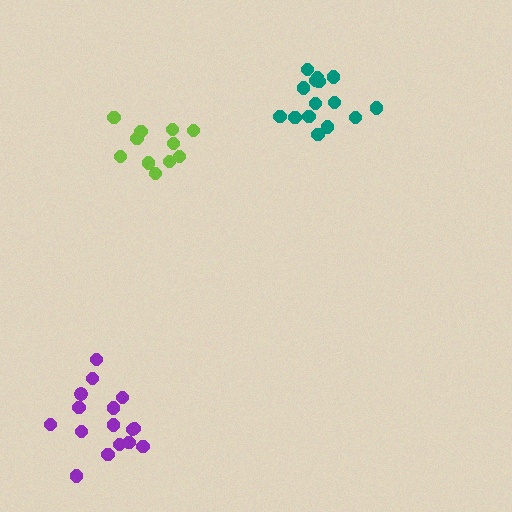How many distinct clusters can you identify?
There are 3 distinct clusters.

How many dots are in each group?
Group 1: 11 dots, Group 2: 16 dots, Group 3: 15 dots (42 total).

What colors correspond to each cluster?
The clusters are colored: lime, purple, teal.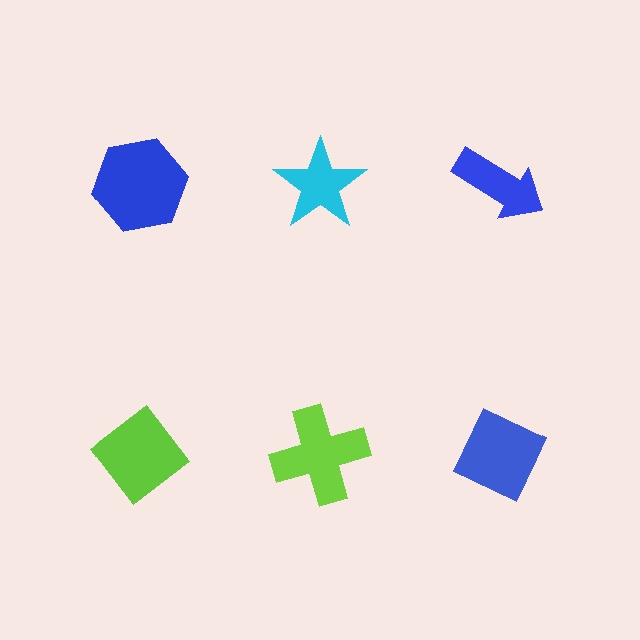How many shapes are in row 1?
3 shapes.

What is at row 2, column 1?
A lime diamond.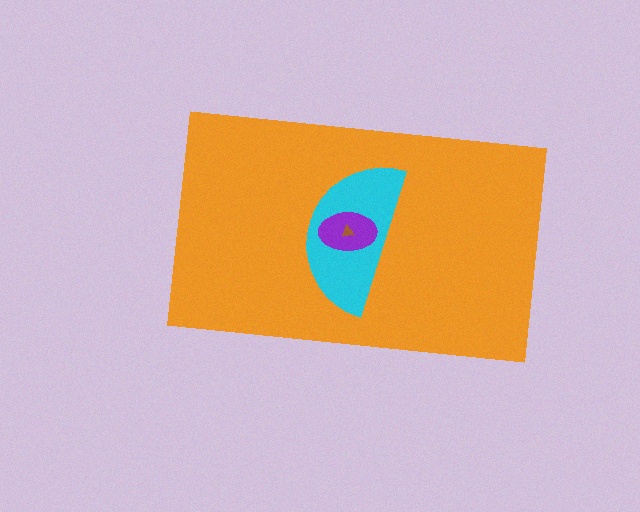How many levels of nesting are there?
4.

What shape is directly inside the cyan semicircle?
The purple ellipse.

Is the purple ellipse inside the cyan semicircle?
Yes.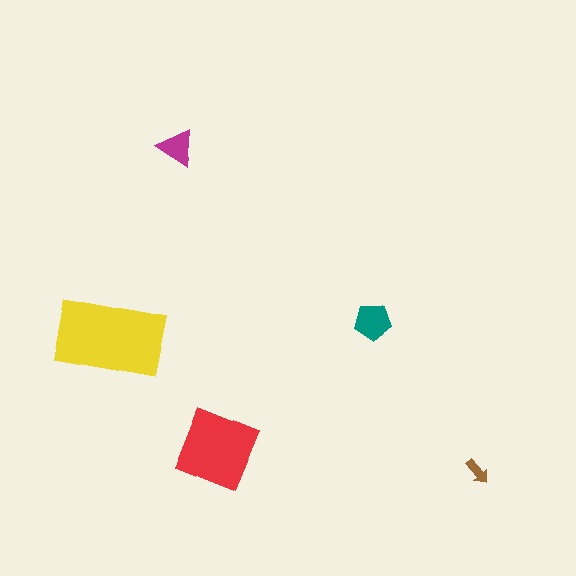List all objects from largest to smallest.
The yellow rectangle, the red diamond, the teal pentagon, the magenta triangle, the brown arrow.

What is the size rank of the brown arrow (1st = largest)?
5th.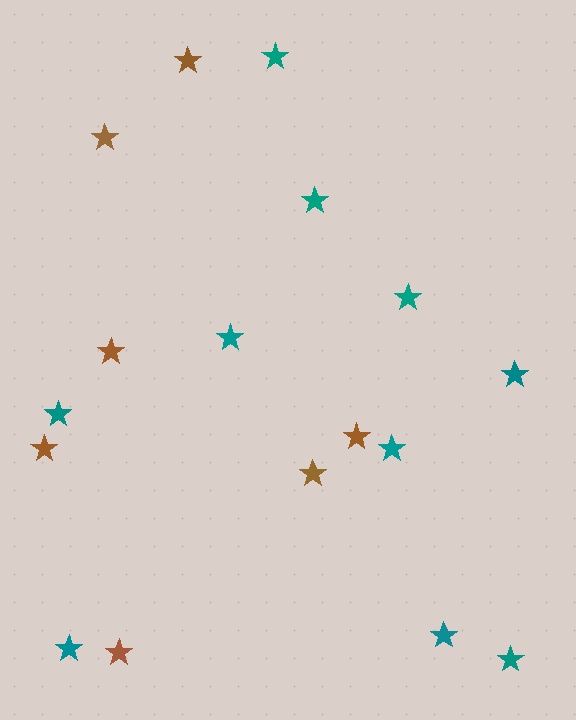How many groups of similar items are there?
There are 2 groups: one group of teal stars (10) and one group of brown stars (7).